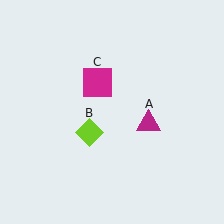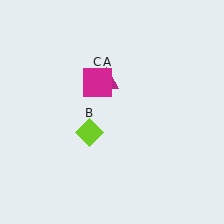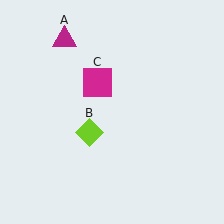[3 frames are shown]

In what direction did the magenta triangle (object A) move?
The magenta triangle (object A) moved up and to the left.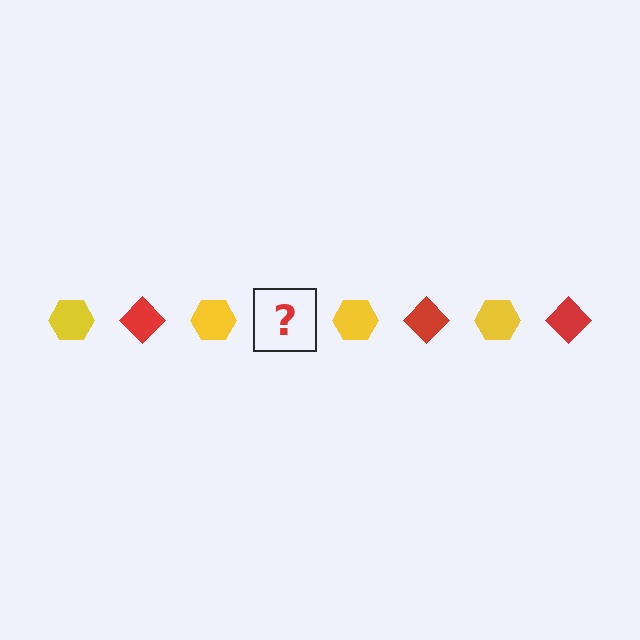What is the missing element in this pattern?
The missing element is a red diamond.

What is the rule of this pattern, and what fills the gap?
The rule is that the pattern alternates between yellow hexagon and red diamond. The gap should be filled with a red diamond.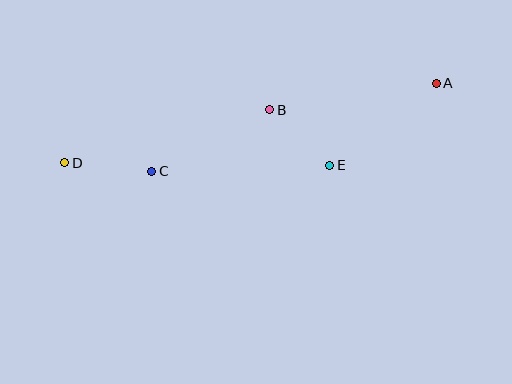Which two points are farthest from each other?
Points A and D are farthest from each other.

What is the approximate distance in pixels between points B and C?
The distance between B and C is approximately 133 pixels.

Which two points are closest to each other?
Points B and E are closest to each other.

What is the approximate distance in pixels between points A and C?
The distance between A and C is approximately 298 pixels.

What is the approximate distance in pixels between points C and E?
The distance between C and E is approximately 178 pixels.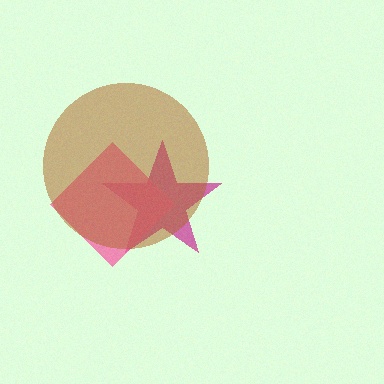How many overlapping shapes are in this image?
There are 3 overlapping shapes in the image.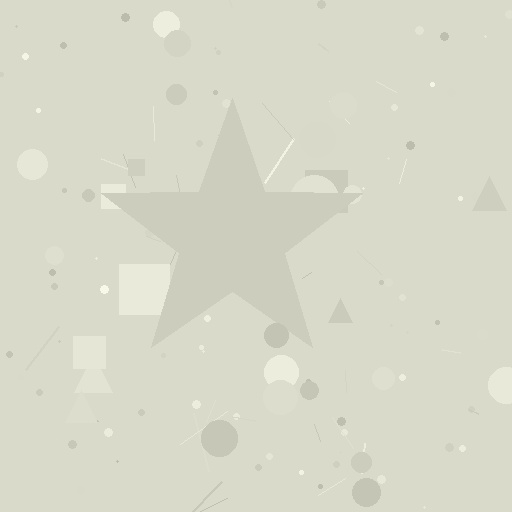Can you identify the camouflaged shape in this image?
The camouflaged shape is a star.